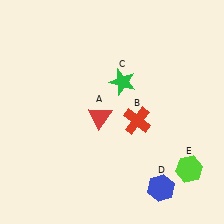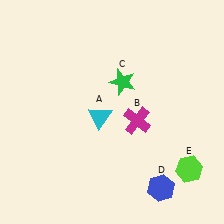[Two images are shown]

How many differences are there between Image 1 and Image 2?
There are 2 differences between the two images.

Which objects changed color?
A changed from red to cyan. B changed from red to magenta.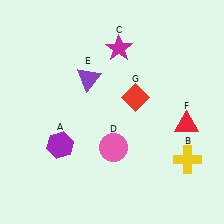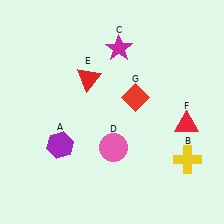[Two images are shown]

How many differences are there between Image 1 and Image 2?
There is 1 difference between the two images.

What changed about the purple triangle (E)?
In Image 1, E is purple. In Image 2, it changed to red.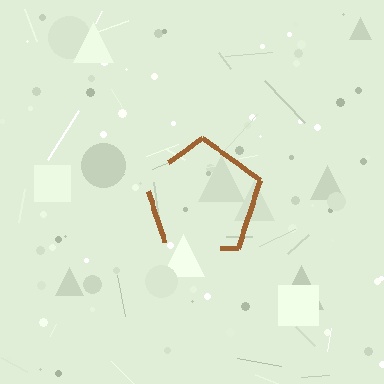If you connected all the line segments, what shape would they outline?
They would outline a pentagon.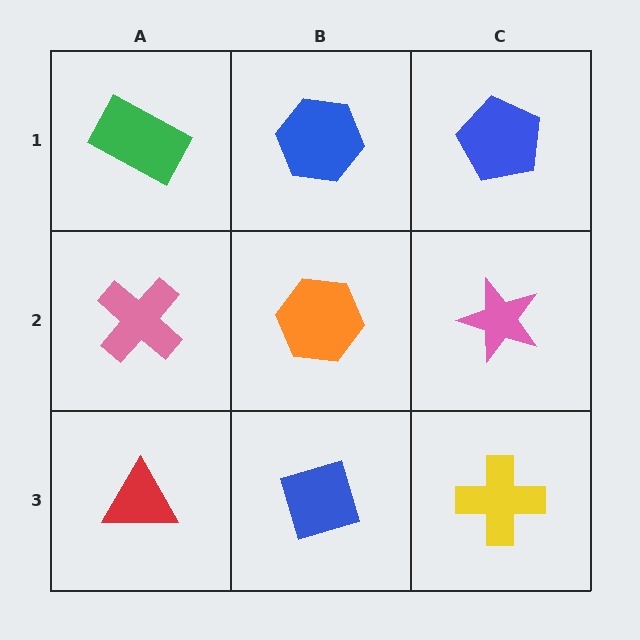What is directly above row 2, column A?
A green rectangle.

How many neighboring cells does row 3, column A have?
2.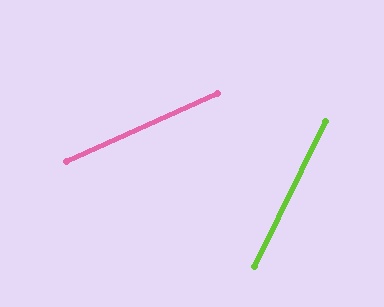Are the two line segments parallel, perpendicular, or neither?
Neither parallel nor perpendicular — they differ by about 40°.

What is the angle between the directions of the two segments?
Approximately 40 degrees.